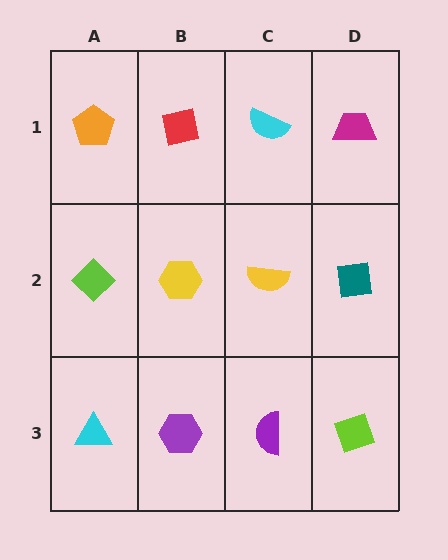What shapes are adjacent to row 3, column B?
A yellow hexagon (row 2, column B), a cyan triangle (row 3, column A), a purple semicircle (row 3, column C).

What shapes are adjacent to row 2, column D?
A magenta trapezoid (row 1, column D), a lime diamond (row 3, column D), a yellow semicircle (row 2, column C).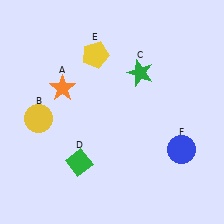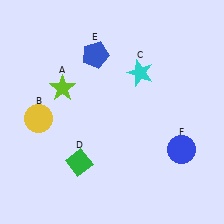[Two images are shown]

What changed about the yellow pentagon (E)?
In Image 1, E is yellow. In Image 2, it changed to blue.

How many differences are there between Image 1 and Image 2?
There are 3 differences between the two images.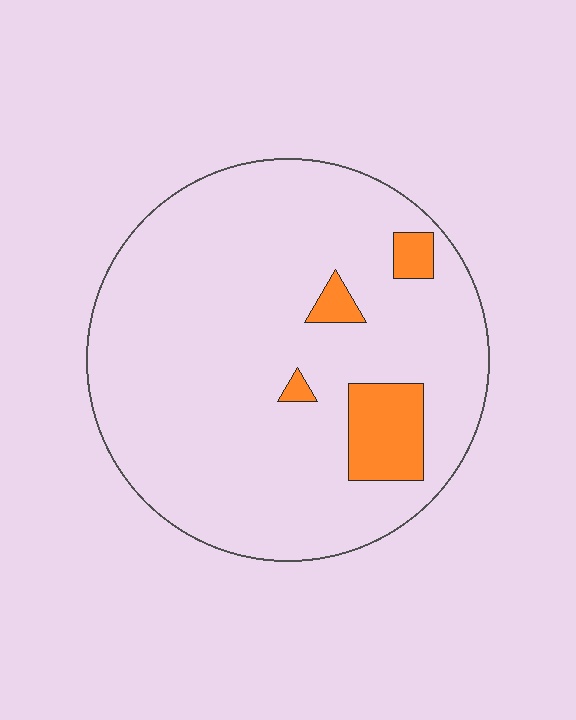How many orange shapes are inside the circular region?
4.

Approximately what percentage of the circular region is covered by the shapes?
Approximately 10%.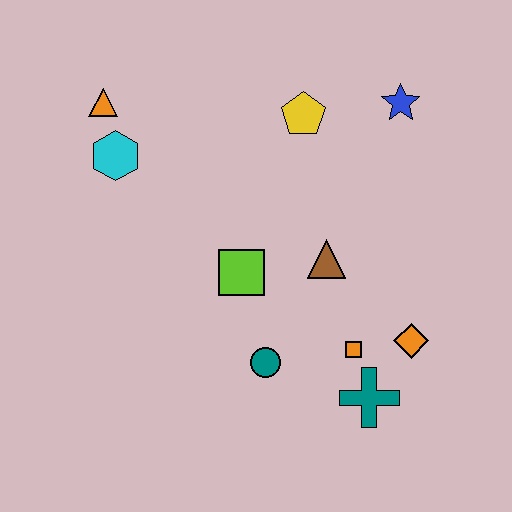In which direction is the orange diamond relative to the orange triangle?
The orange diamond is to the right of the orange triangle.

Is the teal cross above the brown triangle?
No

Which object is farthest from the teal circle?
The orange triangle is farthest from the teal circle.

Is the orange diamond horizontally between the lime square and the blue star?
No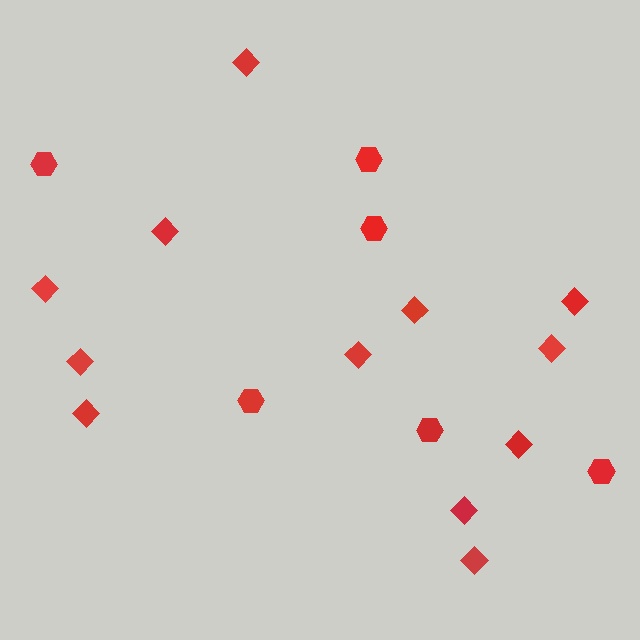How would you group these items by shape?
There are 2 groups: one group of hexagons (6) and one group of diamonds (12).